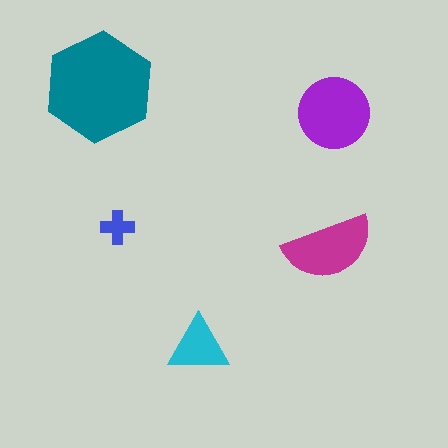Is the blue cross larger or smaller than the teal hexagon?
Smaller.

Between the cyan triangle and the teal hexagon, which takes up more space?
The teal hexagon.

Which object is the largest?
The teal hexagon.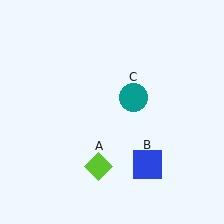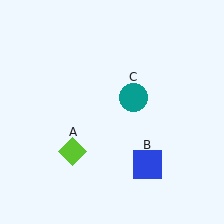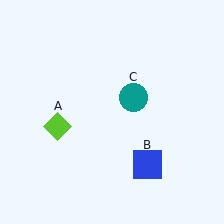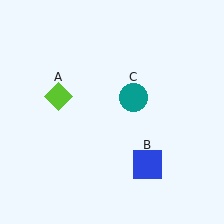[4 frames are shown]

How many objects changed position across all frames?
1 object changed position: lime diamond (object A).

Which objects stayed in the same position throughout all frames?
Blue square (object B) and teal circle (object C) remained stationary.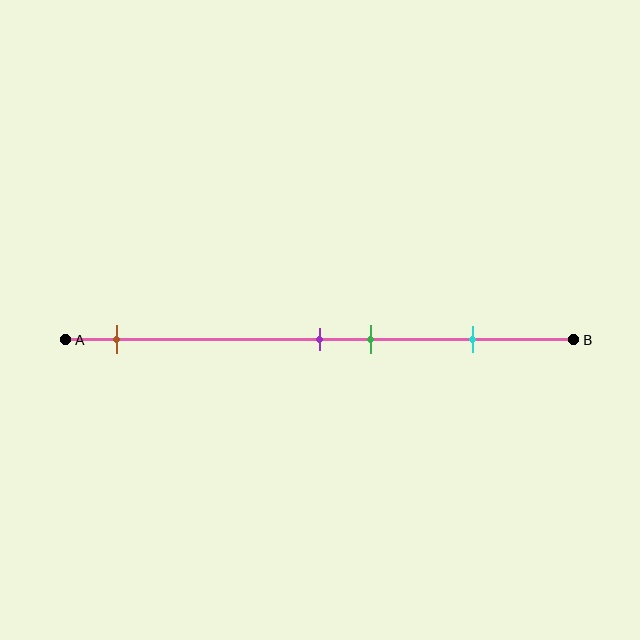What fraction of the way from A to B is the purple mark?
The purple mark is approximately 50% (0.5) of the way from A to B.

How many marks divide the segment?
There are 4 marks dividing the segment.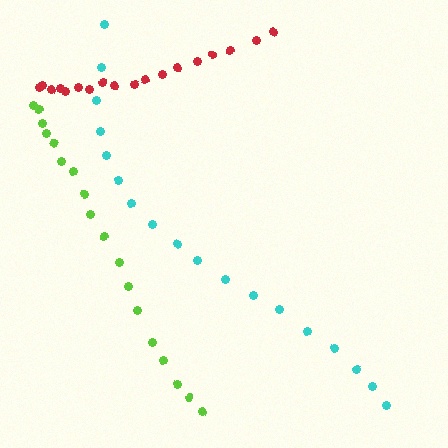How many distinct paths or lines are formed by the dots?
There are 3 distinct paths.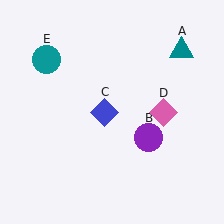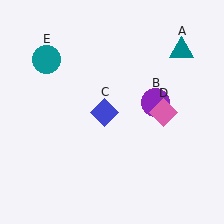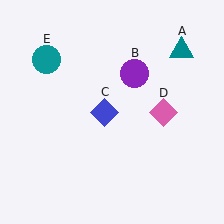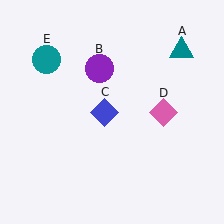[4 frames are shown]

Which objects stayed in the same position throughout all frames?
Teal triangle (object A) and blue diamond (object C) and pink diamond (object D) and teal circle (object E) remained stationary.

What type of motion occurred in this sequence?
The purple circle (object B) rotated counterclockwise around the center of the scene.